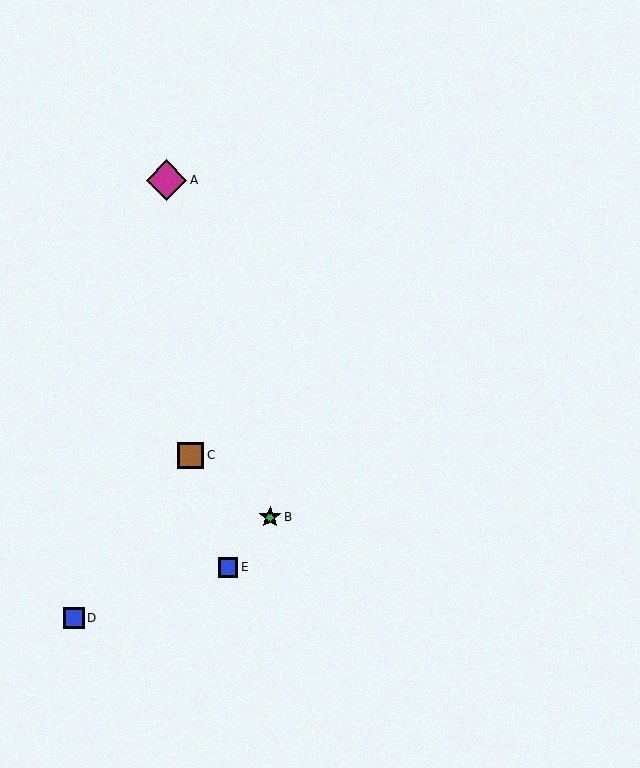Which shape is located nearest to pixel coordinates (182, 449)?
The brown square (labeled C) at (191, 455) is nearest to that location.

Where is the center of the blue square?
The center of the blue square is at (228, 567).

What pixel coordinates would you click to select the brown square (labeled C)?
Click at (191, 455) to select the brown square C.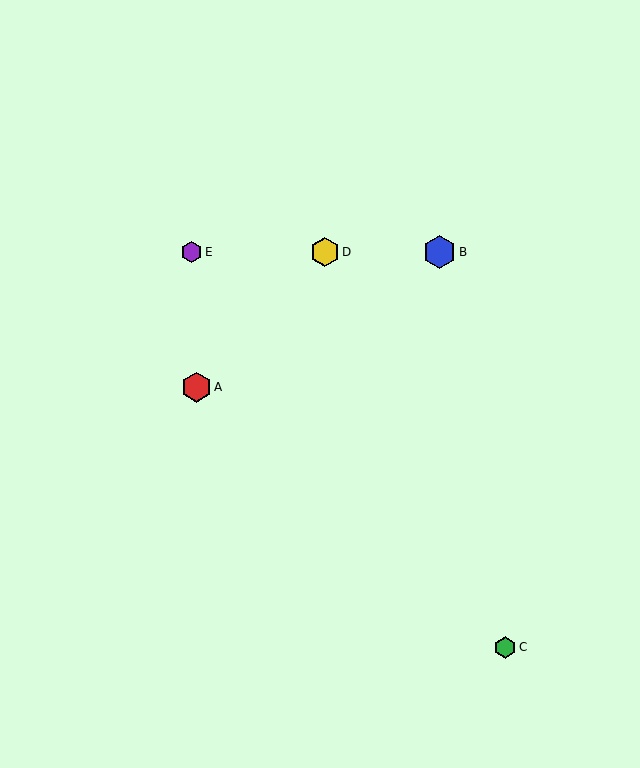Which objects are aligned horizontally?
Objects B, D, E are aligned horizontally.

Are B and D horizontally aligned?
Yes, both are at y≈252.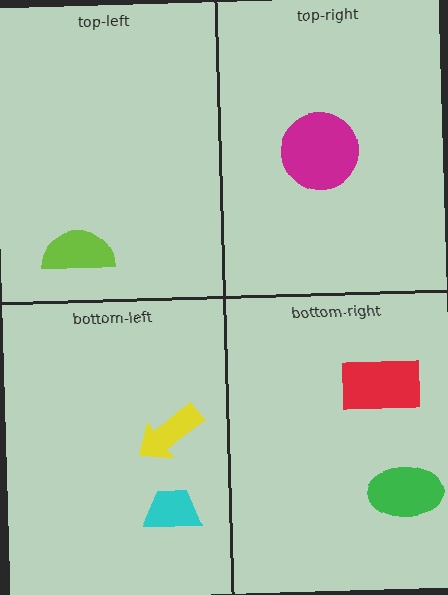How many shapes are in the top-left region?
1.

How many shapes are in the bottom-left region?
2.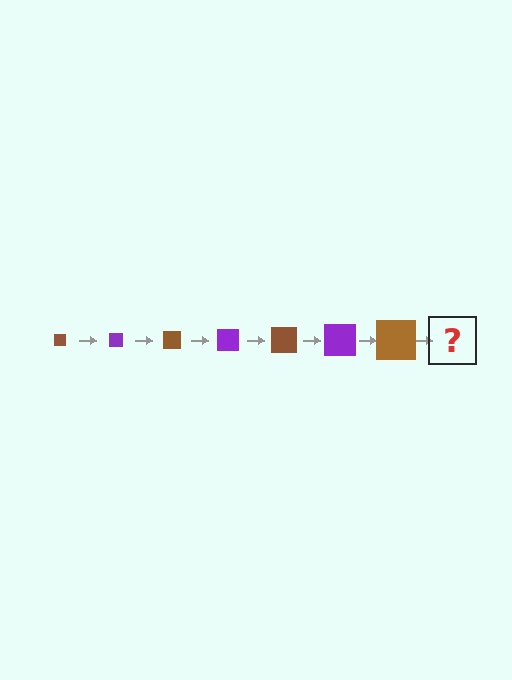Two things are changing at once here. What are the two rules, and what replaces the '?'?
The two rules are that the square grows larger each step and the color cycles through brown and purple. The '?' should be a purple square, larger than the previous one.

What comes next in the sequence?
The next element should be a purple square, larger than the previous one.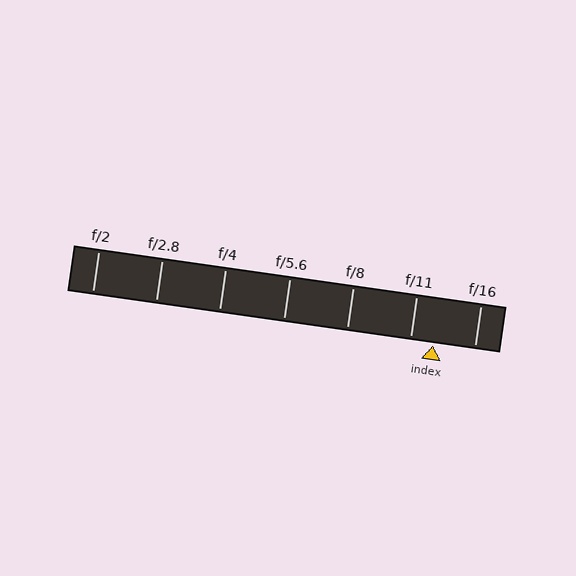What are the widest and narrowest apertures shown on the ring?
The widest aperture shown is f/2 and the narrowest is f/16.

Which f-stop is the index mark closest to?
The index mark is closest to f/11.